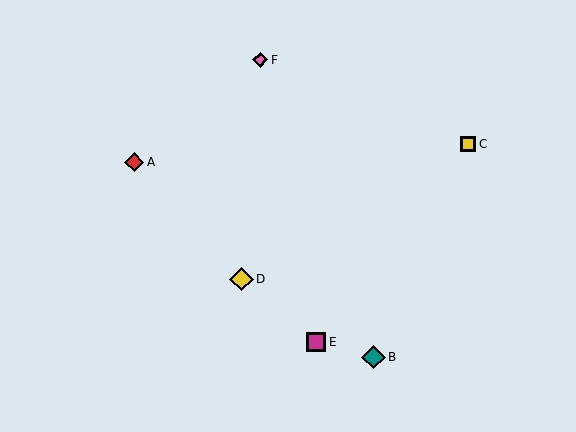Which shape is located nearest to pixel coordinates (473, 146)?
The yellow square (labeled C) at (468, 144) is nearest to that location.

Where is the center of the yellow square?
The center of the yellow square is at (468, 144).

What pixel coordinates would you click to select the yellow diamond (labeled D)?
Click at (242, 279) to select the yellow diamond D.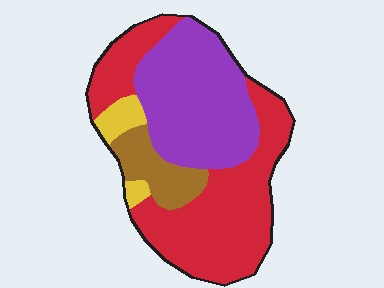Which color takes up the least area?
Yellow, at roughly 5%.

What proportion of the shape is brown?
Brown takes up less than a sixth of the shape.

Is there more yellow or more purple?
Purple.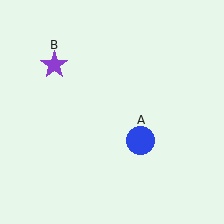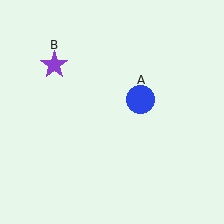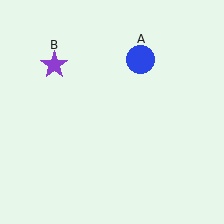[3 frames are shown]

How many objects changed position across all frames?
1 object changed position: blue circle (object A).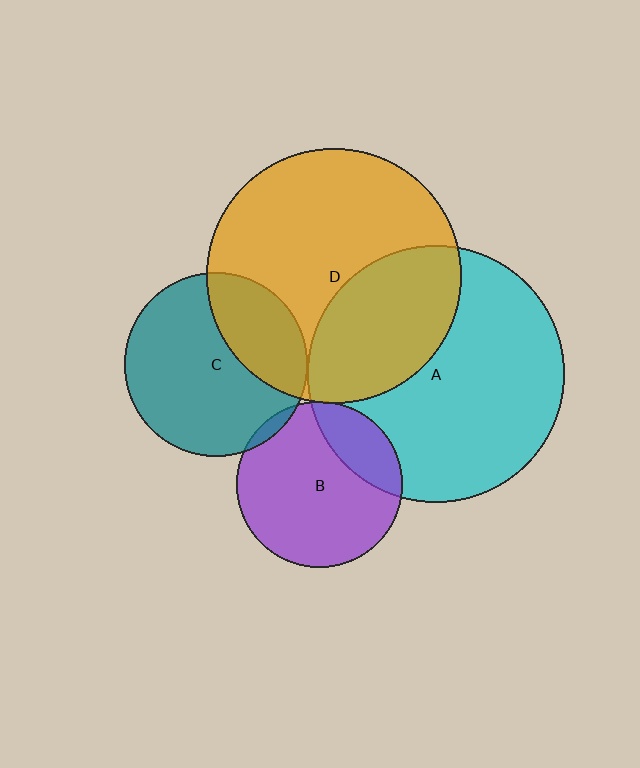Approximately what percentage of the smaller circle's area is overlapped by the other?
Approximately 30%.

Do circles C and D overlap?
Yes.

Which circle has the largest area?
Circle A (cyan).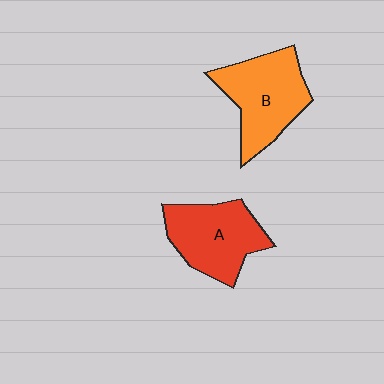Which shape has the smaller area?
Shape A (red).